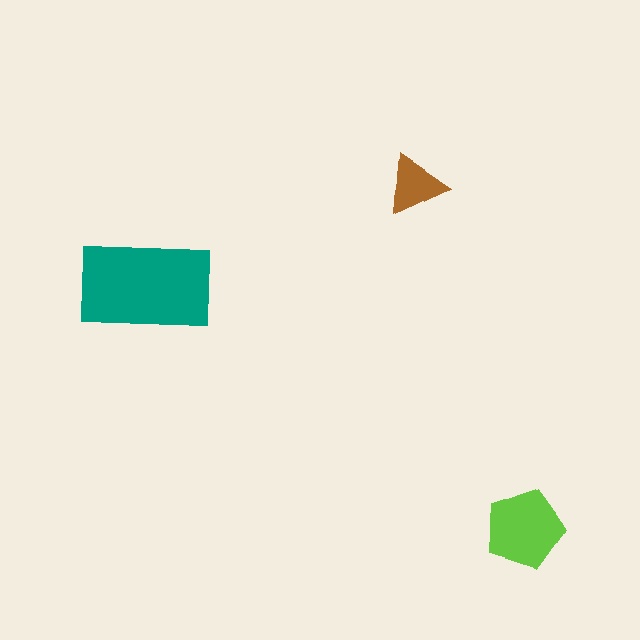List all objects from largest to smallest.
The teal rectangle, the lime pentagon, the brown triangle.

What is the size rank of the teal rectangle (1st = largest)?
1st.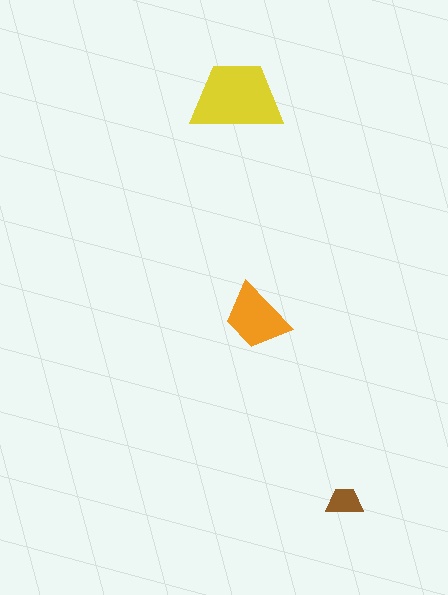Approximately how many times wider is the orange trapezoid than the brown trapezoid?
About 2 times wider.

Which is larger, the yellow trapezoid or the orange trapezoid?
The yellow one.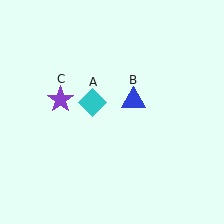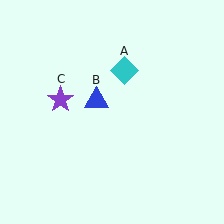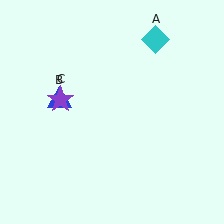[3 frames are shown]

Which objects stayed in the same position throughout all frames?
Purple star (object C) remained stationary.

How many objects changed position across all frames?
2 objects changed position: cyan diamond (object A), blue triangle (object B).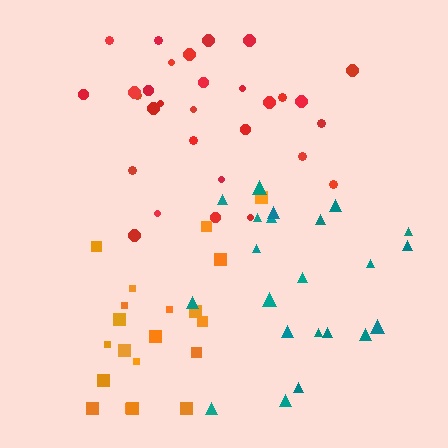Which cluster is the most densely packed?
Orange.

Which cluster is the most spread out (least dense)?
Teal.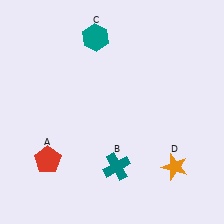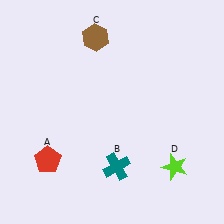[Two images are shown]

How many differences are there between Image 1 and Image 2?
There are 2 differences between the two images.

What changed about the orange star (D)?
In Image 1, D is orange. In Image 2, it changed to lime.